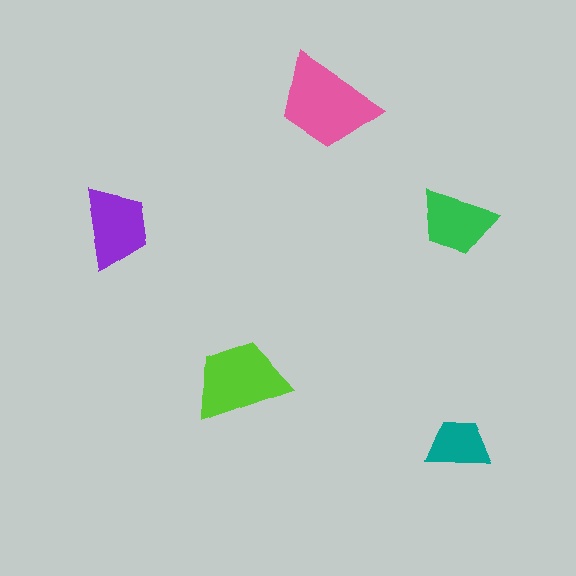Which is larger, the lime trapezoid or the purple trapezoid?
The lime one.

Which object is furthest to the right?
The teal trapezoid is rightmost.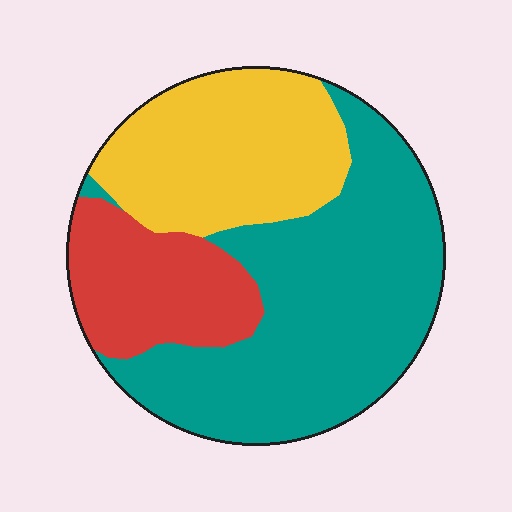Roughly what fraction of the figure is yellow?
Yellow covers about 30% of the figure.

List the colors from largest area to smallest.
From largest to smallest: teal, yellow, red.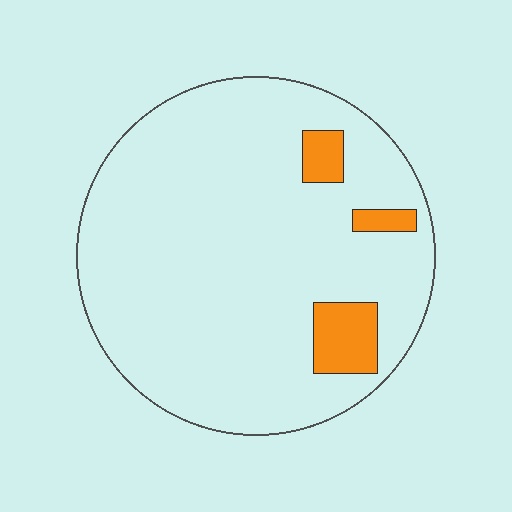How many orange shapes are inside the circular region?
3.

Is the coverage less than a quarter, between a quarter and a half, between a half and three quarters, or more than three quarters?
Less than a quarter.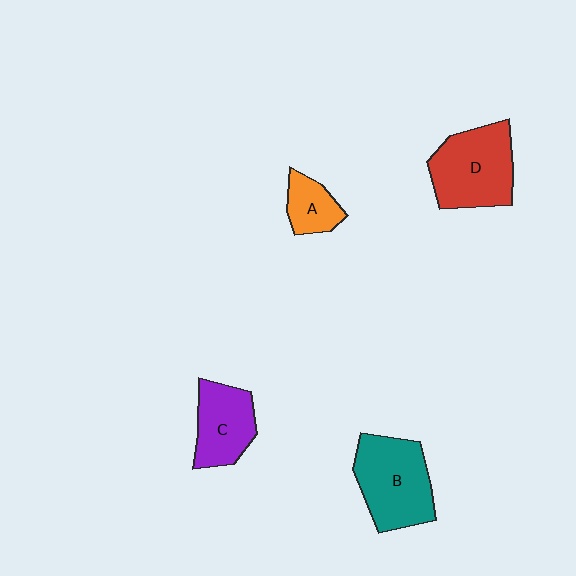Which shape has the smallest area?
Shape A (orange).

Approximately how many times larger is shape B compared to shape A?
Approximately 2.3 times.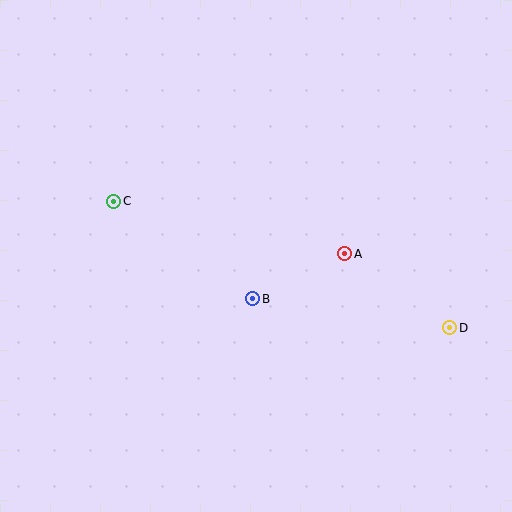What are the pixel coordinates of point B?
Point B is at (253, 299).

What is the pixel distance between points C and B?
The distance between C and B is 170 pixels.